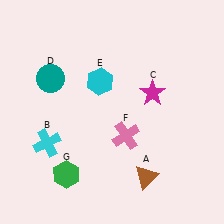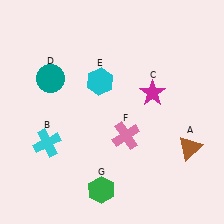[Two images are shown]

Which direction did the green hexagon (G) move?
The green hexagon (G) moved right.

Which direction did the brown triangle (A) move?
The brown triangle (A) moved right.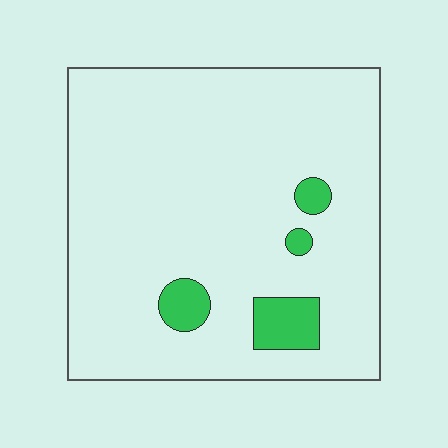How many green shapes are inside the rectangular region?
4.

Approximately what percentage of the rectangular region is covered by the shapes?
Approximately 10%.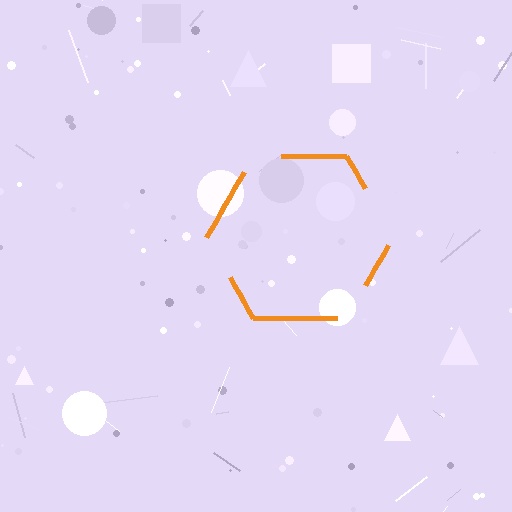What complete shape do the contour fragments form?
The contour fragments form a hexagon.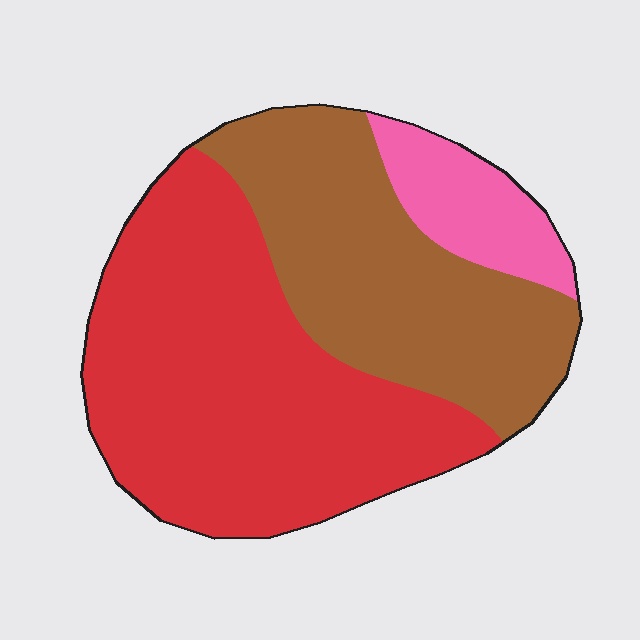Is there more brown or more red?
Red.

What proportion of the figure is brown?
Brown takes up between a third and a half of the figure.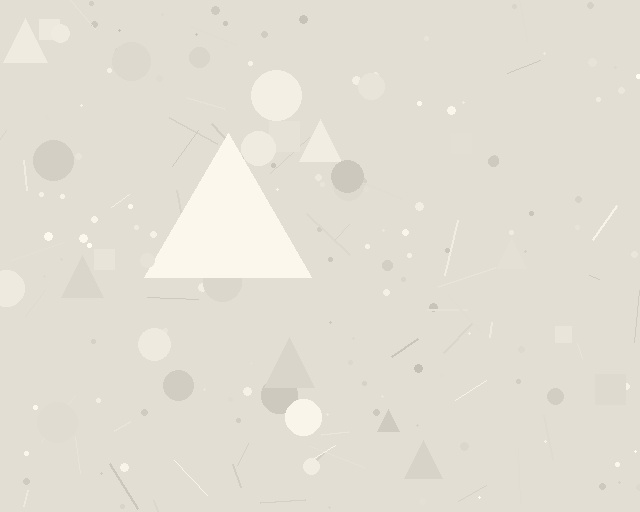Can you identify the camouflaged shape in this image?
The camouflaged shape is a triangle.